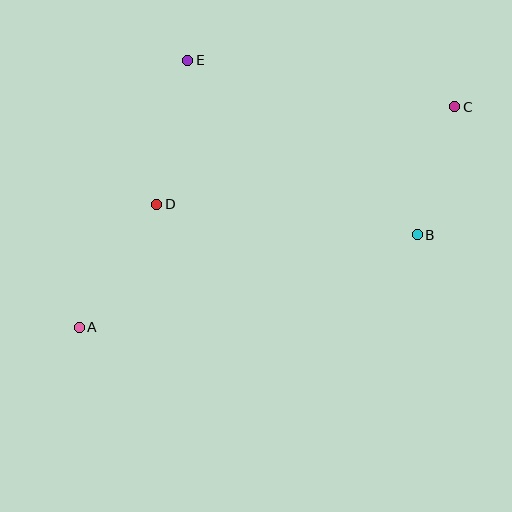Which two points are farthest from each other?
Points A and C are farthest from each other.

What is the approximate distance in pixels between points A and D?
The distance between A and D is approximately 145 pixels.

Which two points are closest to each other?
Points B and C are closest to each other.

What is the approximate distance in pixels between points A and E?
The distance between A and E is approximately 288 pixels.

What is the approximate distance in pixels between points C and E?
The distance between C and E is approximately 271 pixels.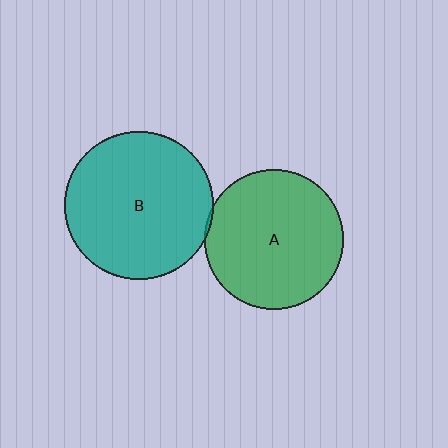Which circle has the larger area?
Circle B (teal).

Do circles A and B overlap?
Yes.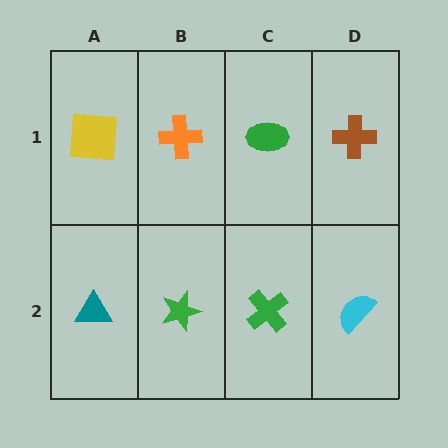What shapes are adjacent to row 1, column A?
A teal triangle (row 2, column A), an orange cross (row 1, column B).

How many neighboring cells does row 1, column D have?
2.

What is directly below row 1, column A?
A teal triangle.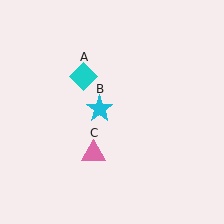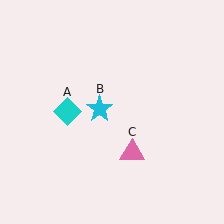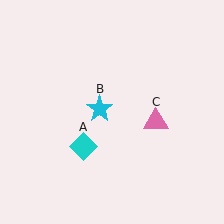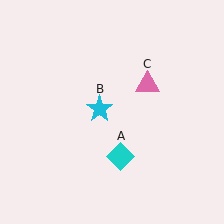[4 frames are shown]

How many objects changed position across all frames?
2 objects changed position: cyan diamond (object A), pink triangle (object C).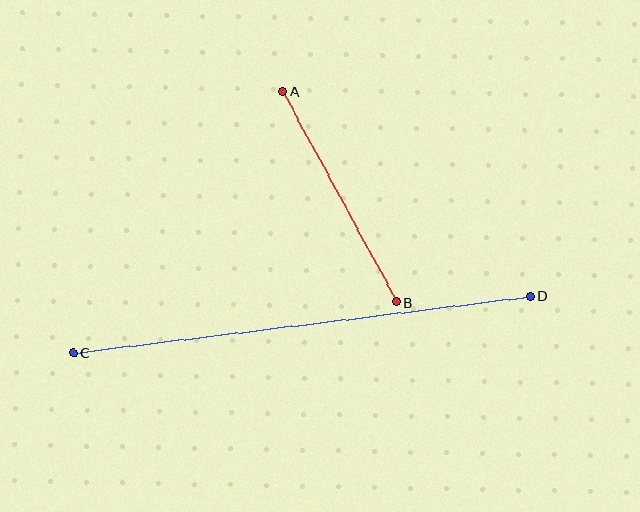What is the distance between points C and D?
The distance is approximately 460 pixels.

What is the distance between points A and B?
The distance is approximately 239 pixels.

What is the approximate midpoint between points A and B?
The midpoint is at approximately (340, 197) pixels.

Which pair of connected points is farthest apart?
Points C and D are farthest apart.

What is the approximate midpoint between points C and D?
The midpoint is at approximately (302, 324) pixels.